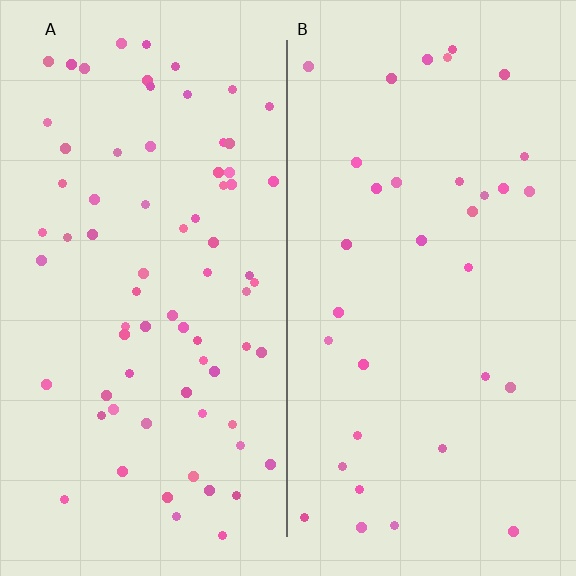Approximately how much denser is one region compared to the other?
Approximately 2.2× — region A over region B.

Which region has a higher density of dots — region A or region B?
A (the left).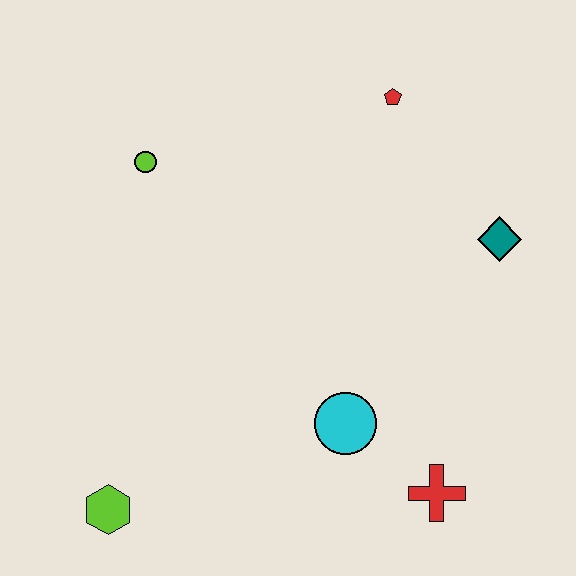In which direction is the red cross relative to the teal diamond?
The red cross is below the teal diamond.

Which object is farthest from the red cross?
The lime circle is farthest from the red cross.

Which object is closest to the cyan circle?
The red cross is closest to the cyan circle.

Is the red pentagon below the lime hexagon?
No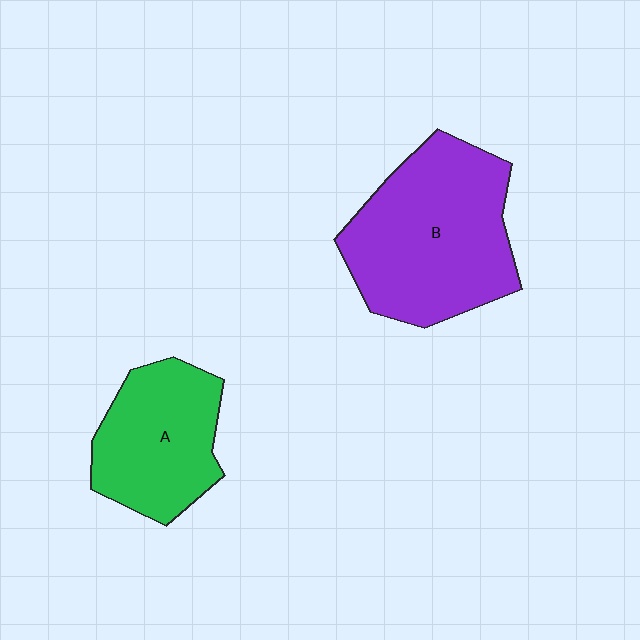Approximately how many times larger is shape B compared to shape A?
Approximately 1.5 times.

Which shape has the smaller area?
Shape A (green).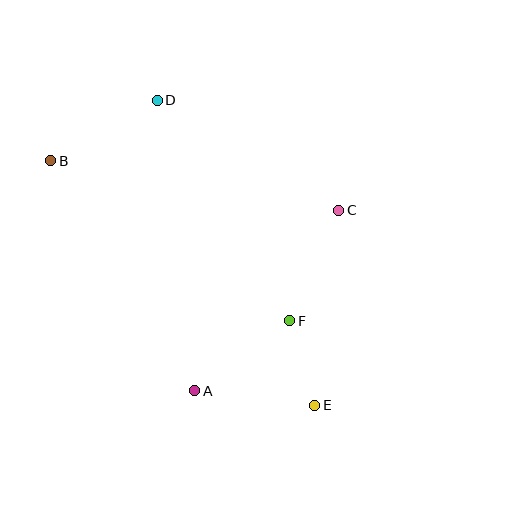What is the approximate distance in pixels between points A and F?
The distance between A and F is approximately 118 pixels.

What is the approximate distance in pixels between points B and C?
The distance between B and C is approximately 293 pixels.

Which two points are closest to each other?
Points E and F are closest to each other.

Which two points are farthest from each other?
Points B and E are farthest from each other.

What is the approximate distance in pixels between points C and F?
The distance between C and F is approximately 121 pixels.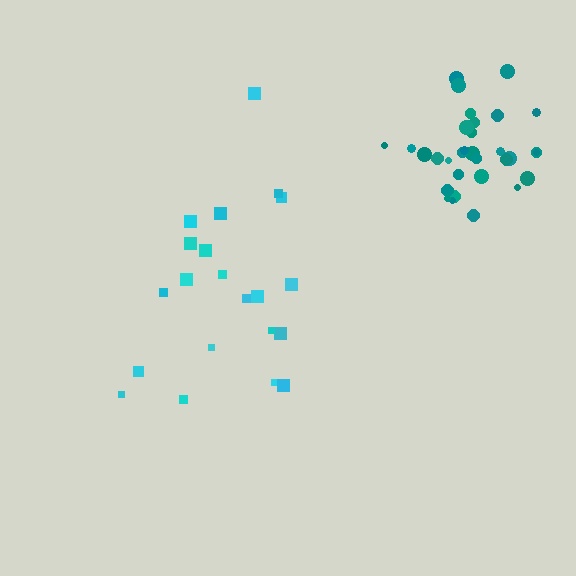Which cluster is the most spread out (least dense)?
Cyan.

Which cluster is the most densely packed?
Teal.